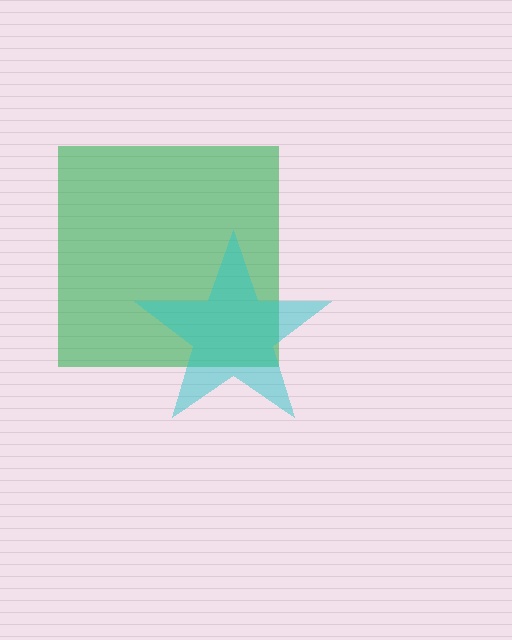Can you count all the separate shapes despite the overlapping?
Yes, there are 2 separate shapes.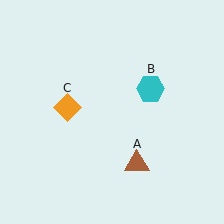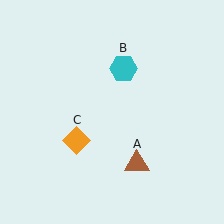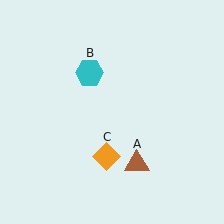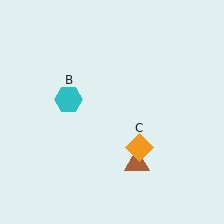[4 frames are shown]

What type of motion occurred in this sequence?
The cyan hexagon (object B), orange diamond (object C) rotated counterclockwise around the center of the scene.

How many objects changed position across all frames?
2 objects changed position: cyan hexagon (object B), orange diamond (object C).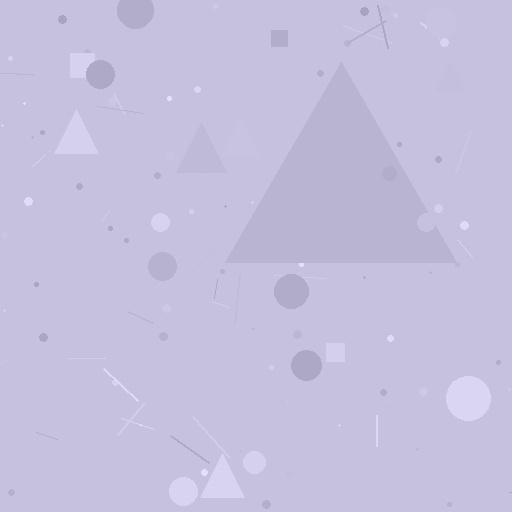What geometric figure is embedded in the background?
A triangle is embedded in the background.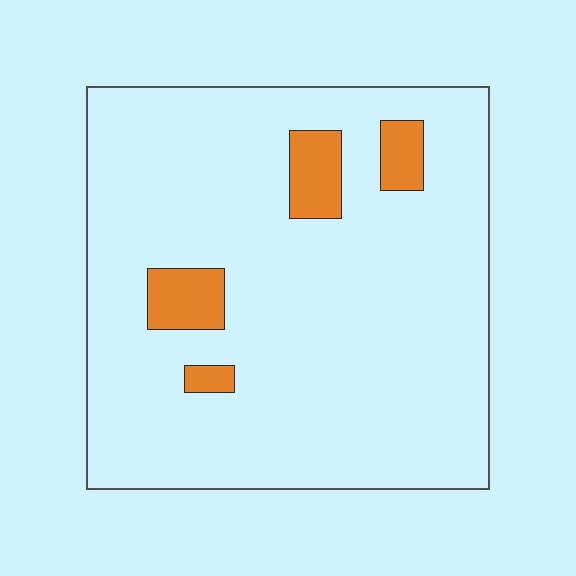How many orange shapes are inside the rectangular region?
4.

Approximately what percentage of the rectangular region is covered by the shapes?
Approximately 10%.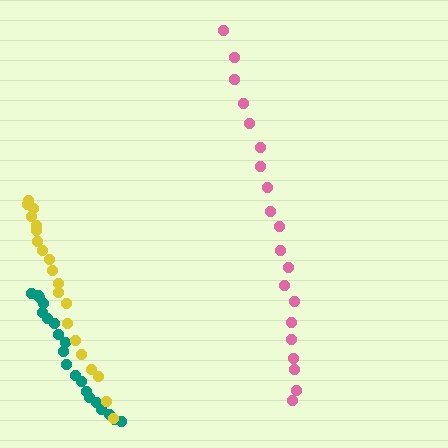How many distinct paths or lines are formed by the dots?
There are 3 distinct paths.